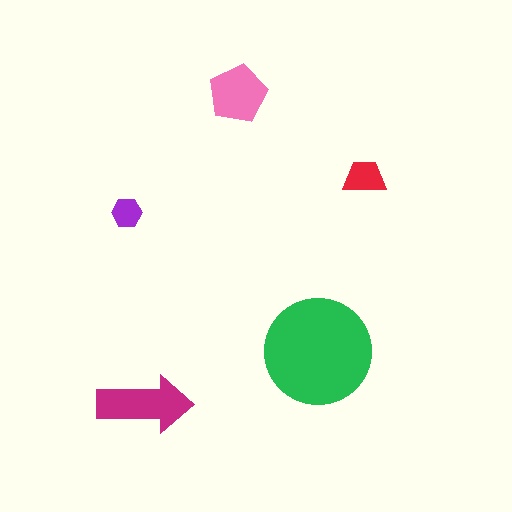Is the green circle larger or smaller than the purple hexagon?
Larger.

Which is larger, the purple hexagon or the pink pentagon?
The pink pentagon.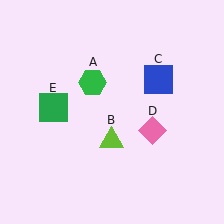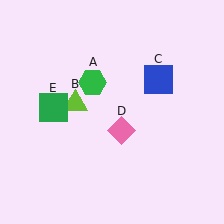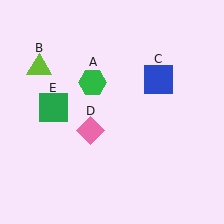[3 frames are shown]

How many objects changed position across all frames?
2 objects changed position: lime triangle (object B), pink diamond (object D).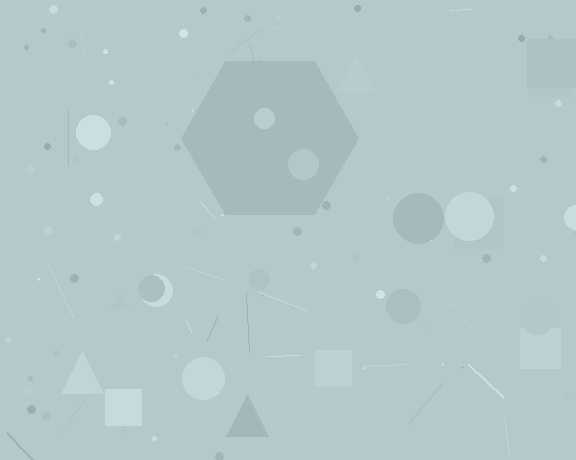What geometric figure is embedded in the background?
A hexagon is embedded in the background.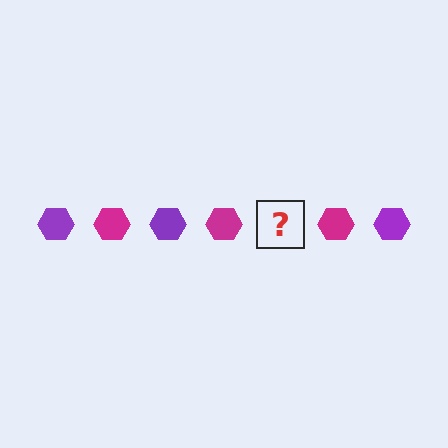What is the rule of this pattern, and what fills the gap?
The rule is that the pattern cycles through purple, magenta hexagons. The gap should be filled with a purple hexagon.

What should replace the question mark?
The question mark should be replaced with a purple hexagon.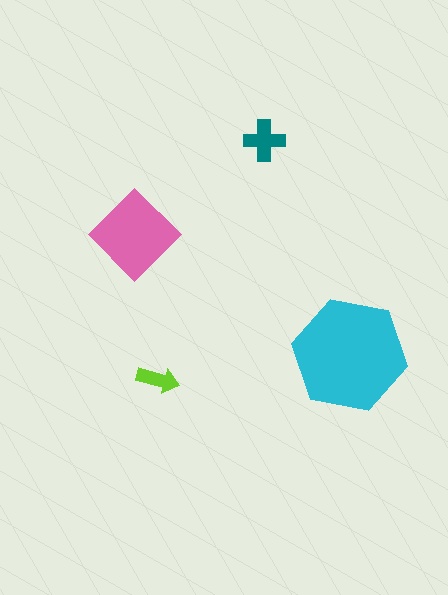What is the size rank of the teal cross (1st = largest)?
3rd.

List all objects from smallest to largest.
The lime arrow, the teal cross, the pink diamond, the cyan hexagon.